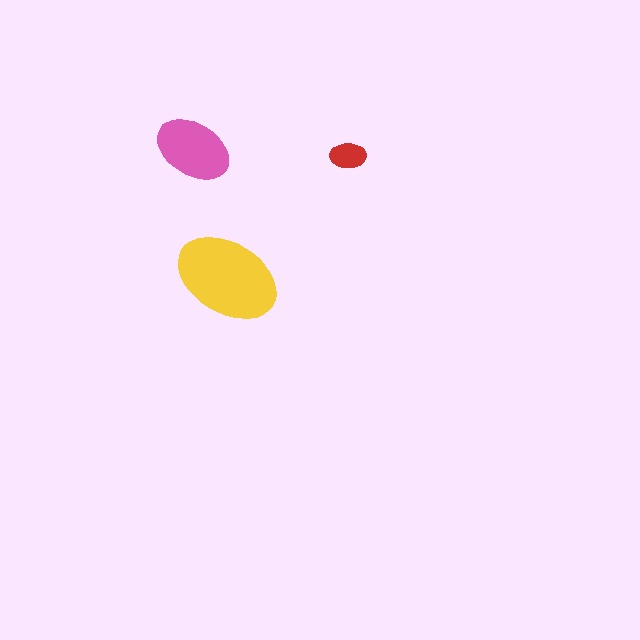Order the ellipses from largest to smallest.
the yellow one, the pink one, the red one.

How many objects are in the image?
There are 3 objects in the image.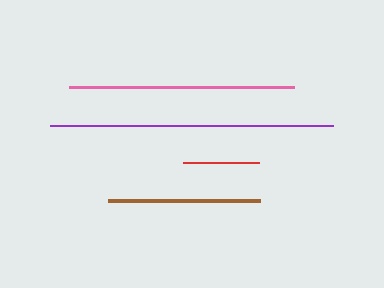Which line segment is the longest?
The purple line is the longest at approximately 283 pixels.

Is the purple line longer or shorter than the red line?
The purple line is longer than the red line.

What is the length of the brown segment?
The brown segment is approximately 151 pixels long.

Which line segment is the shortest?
The red line is the shortest at approximately 75 pixels.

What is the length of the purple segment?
The purple segment is approximately 283 pixels long.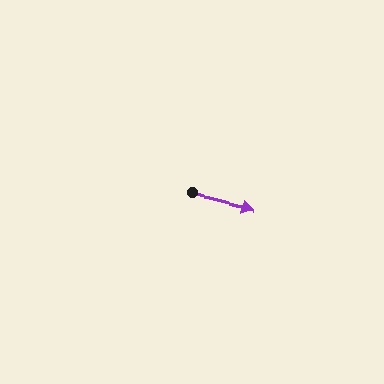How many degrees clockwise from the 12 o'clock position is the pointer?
Approximately 104 degrees.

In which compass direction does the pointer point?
East.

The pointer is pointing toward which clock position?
Roughly 3 o'clock.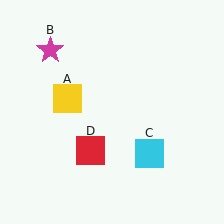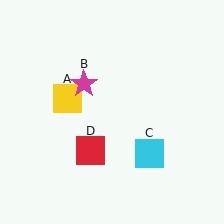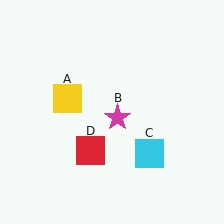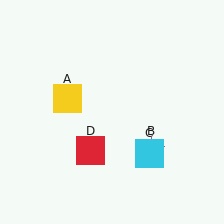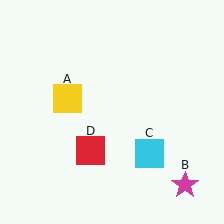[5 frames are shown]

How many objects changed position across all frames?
1 object changed position: magenta star (object B).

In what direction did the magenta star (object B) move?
The magenta star (object B) moved down and to the right.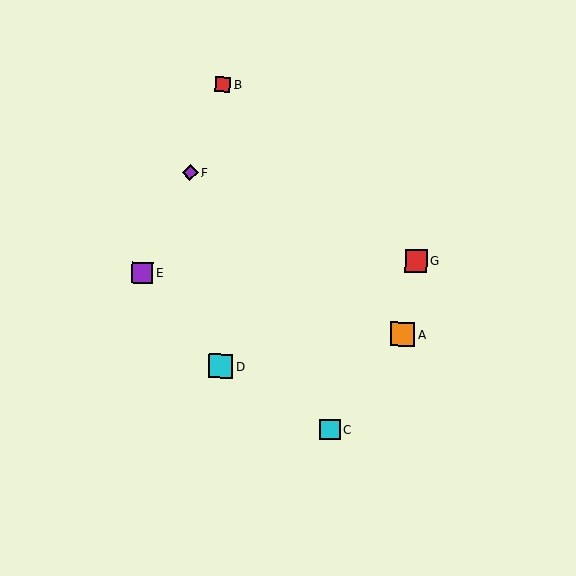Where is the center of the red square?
The center of the red square is at (416, 261).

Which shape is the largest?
The cyan square (labeled D) is the largest.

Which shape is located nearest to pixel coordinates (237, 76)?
The red square (labeled B) at (222, 84) is nearest to that location.